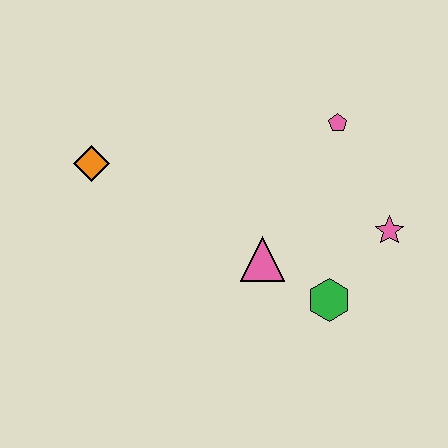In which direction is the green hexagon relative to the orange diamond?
The green hexagon is to the right of the orange diamond.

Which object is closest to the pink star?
The green hexagon is closest to the pink star.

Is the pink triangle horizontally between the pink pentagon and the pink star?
No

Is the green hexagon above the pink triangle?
No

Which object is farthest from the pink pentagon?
The orange diamond is farthest from the pink pentagon.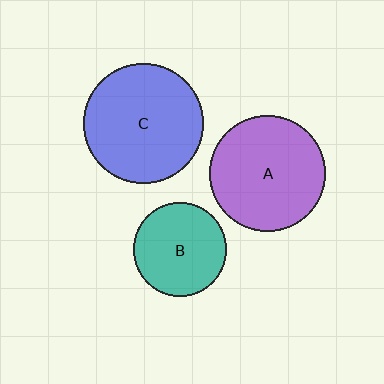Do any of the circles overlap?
No, none of the circles overlap.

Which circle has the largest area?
Circle C (blue).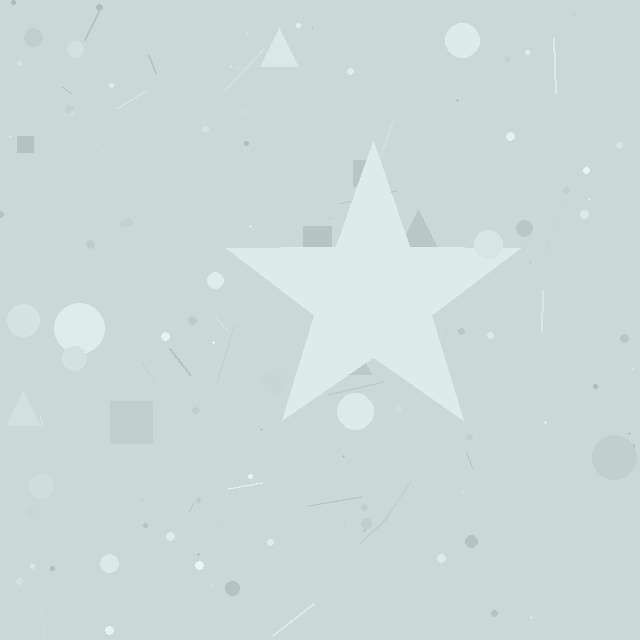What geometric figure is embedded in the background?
A star is embedded in the background.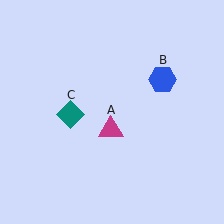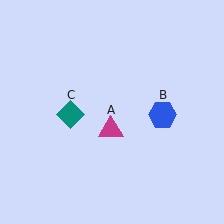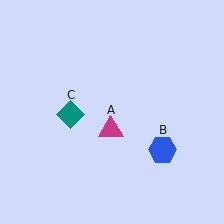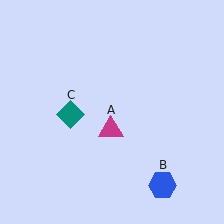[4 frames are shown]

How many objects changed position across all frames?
1 object changed position: blue hexagon (object B).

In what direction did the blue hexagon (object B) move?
The blue hexagon (object B) moved down.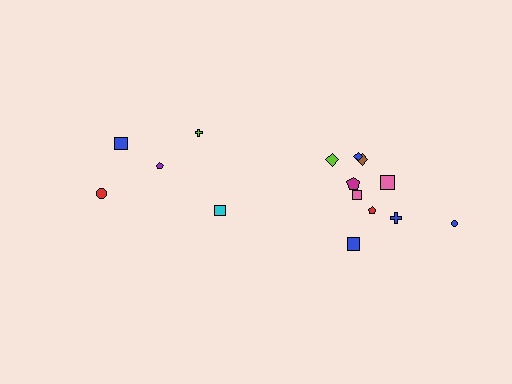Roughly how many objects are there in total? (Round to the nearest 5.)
Roughly 15 objects in total.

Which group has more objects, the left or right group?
The right group.